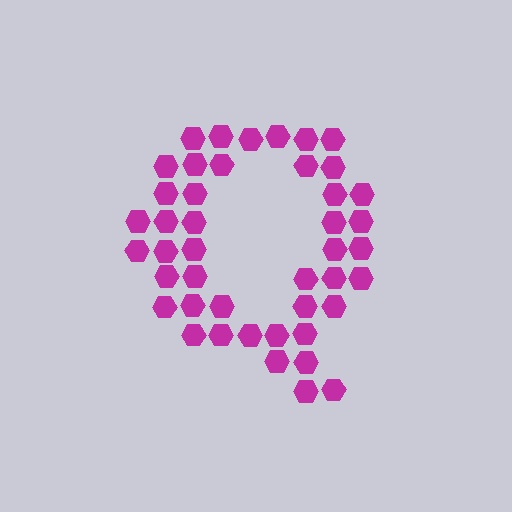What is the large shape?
The large shape is the letter Q.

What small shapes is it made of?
It is made of small hexagons.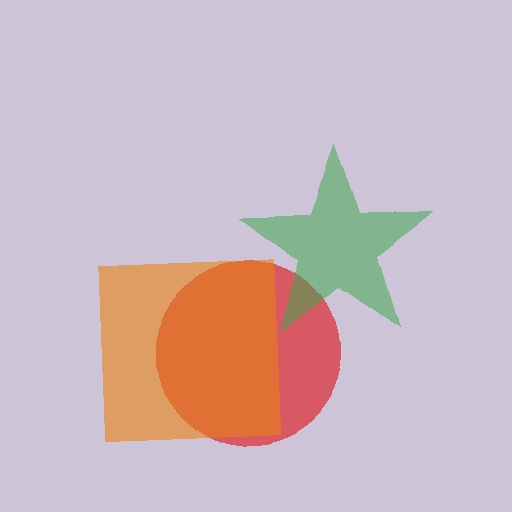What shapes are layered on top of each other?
The layered shapes are: a red circle, an orange square, a green star.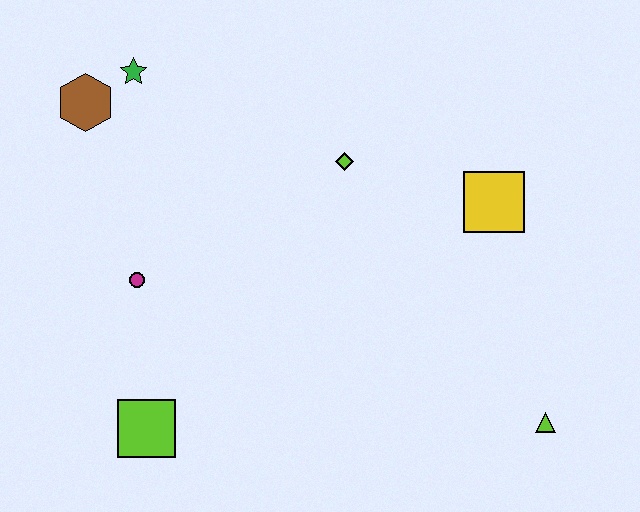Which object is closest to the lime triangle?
The yellow square is closest to the lime triangle.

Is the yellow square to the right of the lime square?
Yes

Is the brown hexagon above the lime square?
Yes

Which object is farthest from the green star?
The lime triangle is farthest from the green star.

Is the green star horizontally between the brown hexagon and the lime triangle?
Yes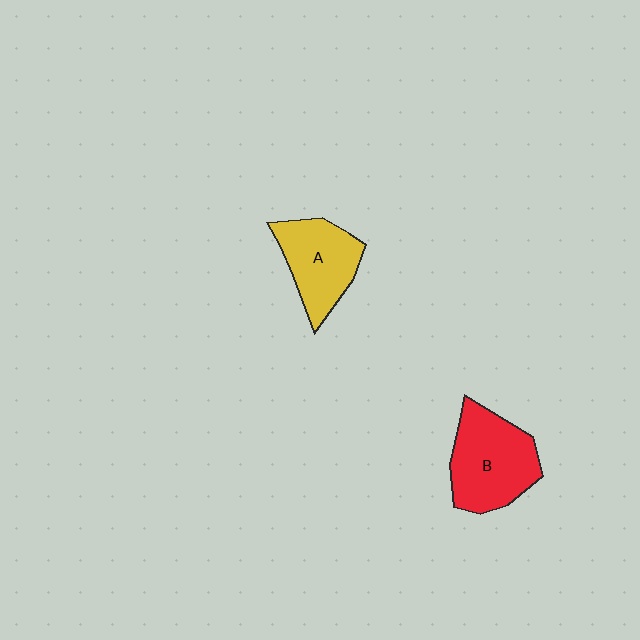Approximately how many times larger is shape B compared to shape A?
Approximately 1.2 times.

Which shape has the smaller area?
Shape A (yellow).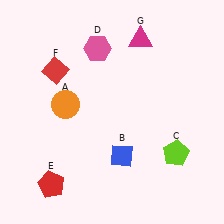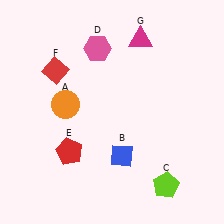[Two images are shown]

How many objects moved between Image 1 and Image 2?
2 objects moved between the two images.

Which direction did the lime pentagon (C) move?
The lime pentagon (C) moved down.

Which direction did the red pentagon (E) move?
The red pentagon (E) moved up.